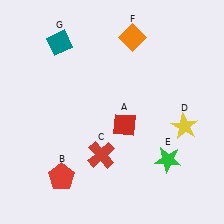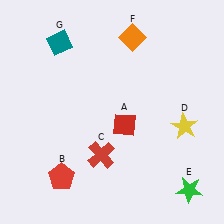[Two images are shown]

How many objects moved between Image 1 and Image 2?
1 object moved between the two images.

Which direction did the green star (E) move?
The green star (E) moved down.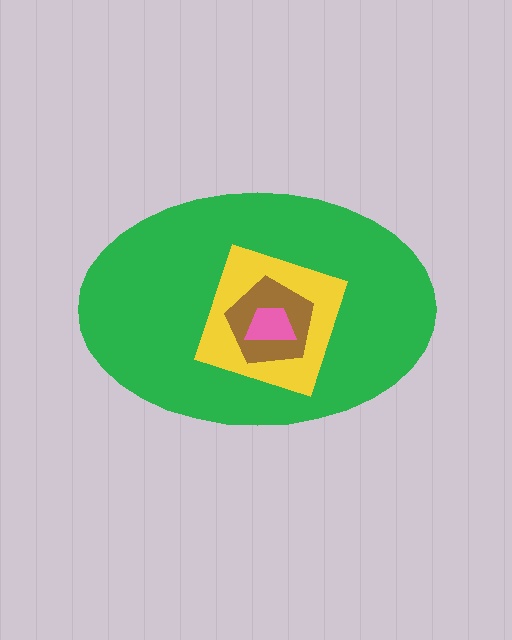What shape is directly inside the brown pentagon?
The pink trapezoid.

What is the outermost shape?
The green ellipse.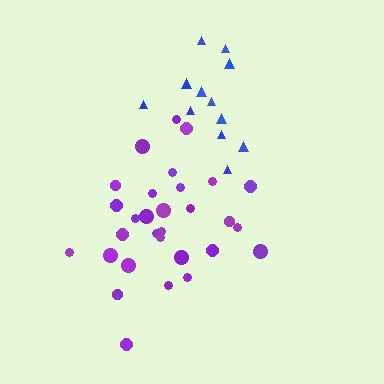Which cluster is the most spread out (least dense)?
Blue.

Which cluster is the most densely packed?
Purple.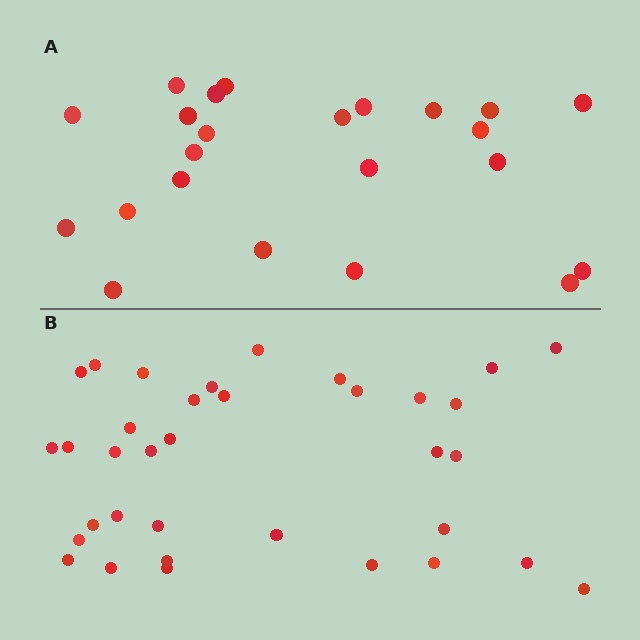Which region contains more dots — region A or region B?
Region B (the bottom region) has more dots.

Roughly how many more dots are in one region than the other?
Region B has roughly 12 or so more dots than region A.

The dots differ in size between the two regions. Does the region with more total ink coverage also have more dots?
No. Region A has more total ink coverage because its dots are larger, but region B actually contains more individual dots. Total area can be misleading — the number of items is what matters here.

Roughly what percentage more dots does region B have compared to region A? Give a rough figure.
About 50% more.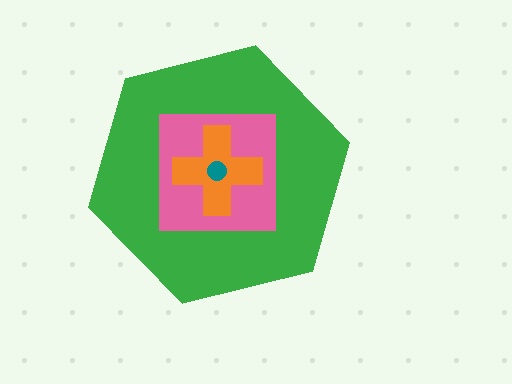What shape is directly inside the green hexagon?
The pink square.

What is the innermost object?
The teal circle.